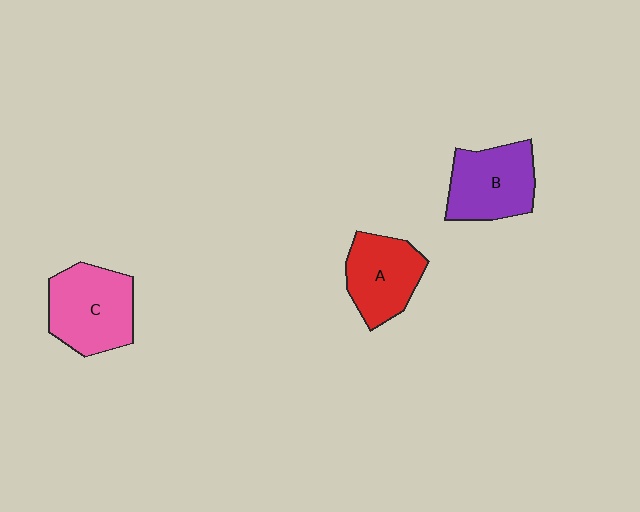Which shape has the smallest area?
Shape A (red).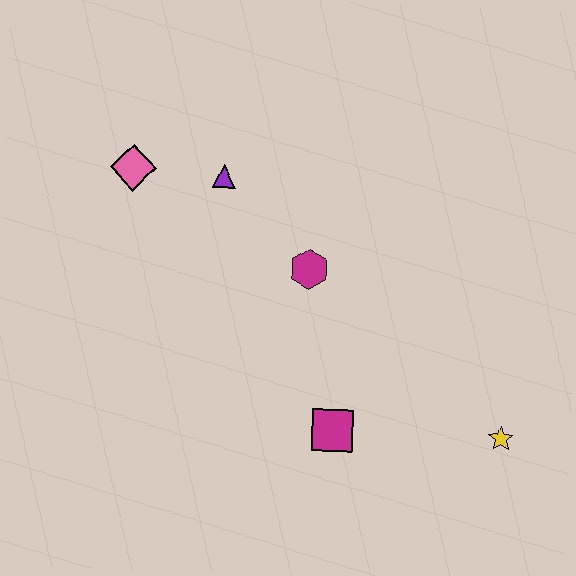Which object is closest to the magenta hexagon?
The purple triangle is closest to the magenta hexagon.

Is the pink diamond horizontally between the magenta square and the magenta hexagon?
No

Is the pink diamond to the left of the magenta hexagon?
Yes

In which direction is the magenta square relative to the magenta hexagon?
The magenta square is below the magenta hexagon.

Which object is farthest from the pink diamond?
The yellow star is farthest from the pink diamond.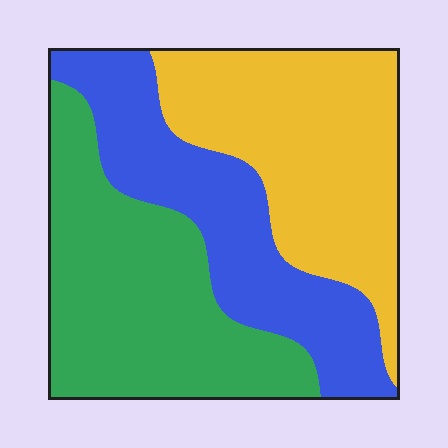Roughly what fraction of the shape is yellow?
Yellow takes up about one third (1/3) of the shape.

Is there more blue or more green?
Green.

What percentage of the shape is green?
Green covers 36% of the shape.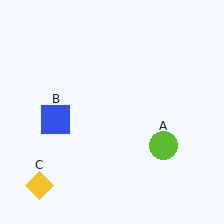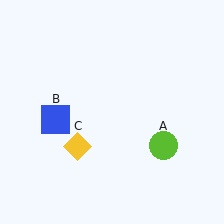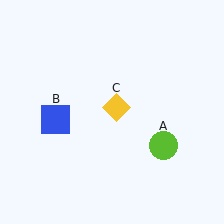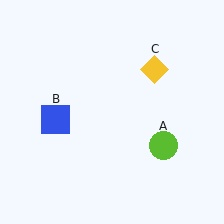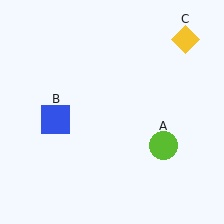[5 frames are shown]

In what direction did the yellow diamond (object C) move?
The yellow diamond (object C) moved up and to the right.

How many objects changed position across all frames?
1 object changed position: yellow diamond (object C).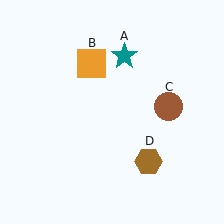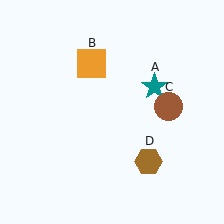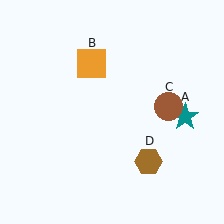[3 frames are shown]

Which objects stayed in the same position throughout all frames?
Orange square (object B) and brown circle (object C) and brown hexagon (object D) remained stationary.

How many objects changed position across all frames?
1 object changed position: teal star (object A).